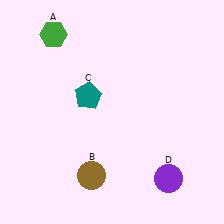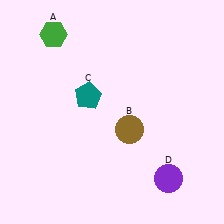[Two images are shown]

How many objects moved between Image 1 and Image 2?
1 object moved between the two images.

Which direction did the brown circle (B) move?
The brown circle (B) moved up.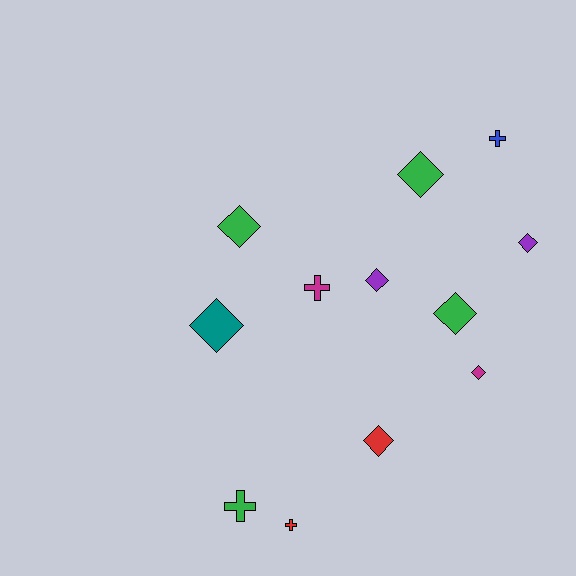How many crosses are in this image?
There are 4 crosses.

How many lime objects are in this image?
There are no lime objects.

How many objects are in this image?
There are 12 objects.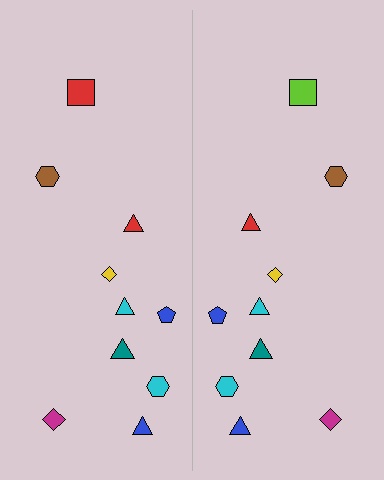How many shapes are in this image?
There are 20 shapes in this image.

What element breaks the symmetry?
The lime square on the right side breaks the symmetry — its mirror counterpart is red.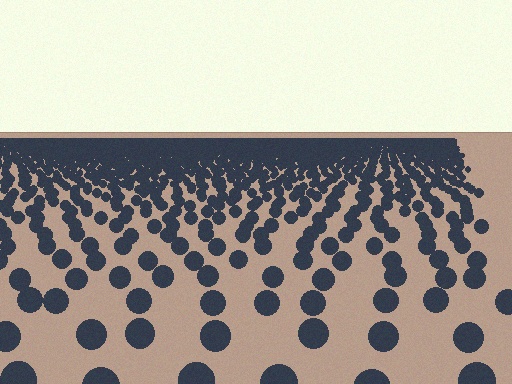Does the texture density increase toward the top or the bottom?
Density increases toward the top.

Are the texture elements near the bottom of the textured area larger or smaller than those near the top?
Larger. Near the bottom, elements are closer to the viewer and appear at a bigger on-screen size.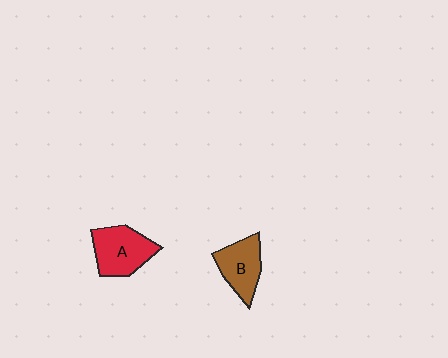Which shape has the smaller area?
Shape B (brown).